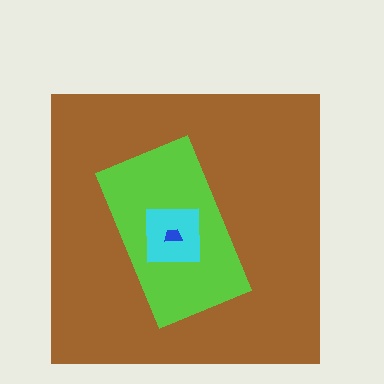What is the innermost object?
The blue trapezoid.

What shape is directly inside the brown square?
The lime rectangle.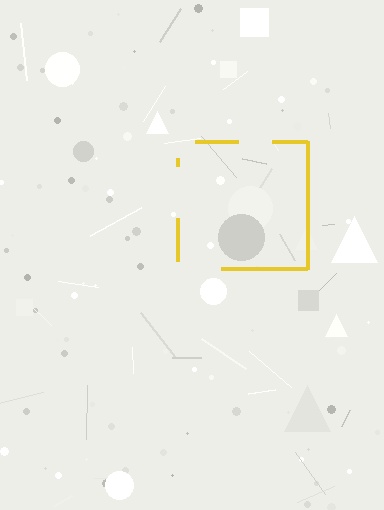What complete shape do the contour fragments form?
The contour fragments form a square.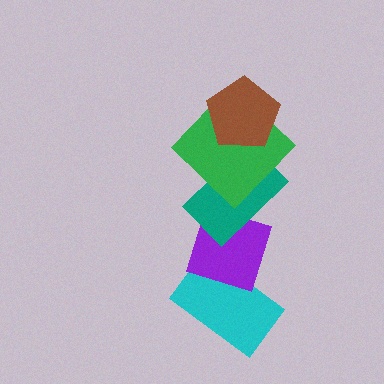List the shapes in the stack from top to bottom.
From top to bottom: the brown pentagon, the green diamond, the teal rectangle, the purple diamond, the cyan rectangle.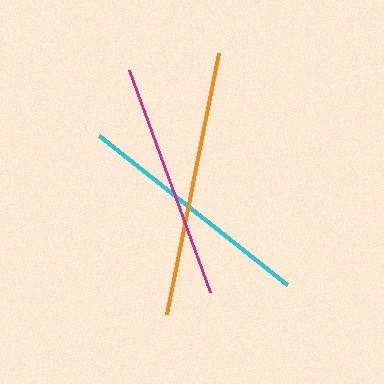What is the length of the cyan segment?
The cyan segment is approximately 240 pixels long.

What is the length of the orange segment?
The orange segment is approximately 266 pixels long.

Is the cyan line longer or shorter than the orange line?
The orange line is longer than the cyan line.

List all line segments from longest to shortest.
From longest to shortest: orange, cyan, magenta.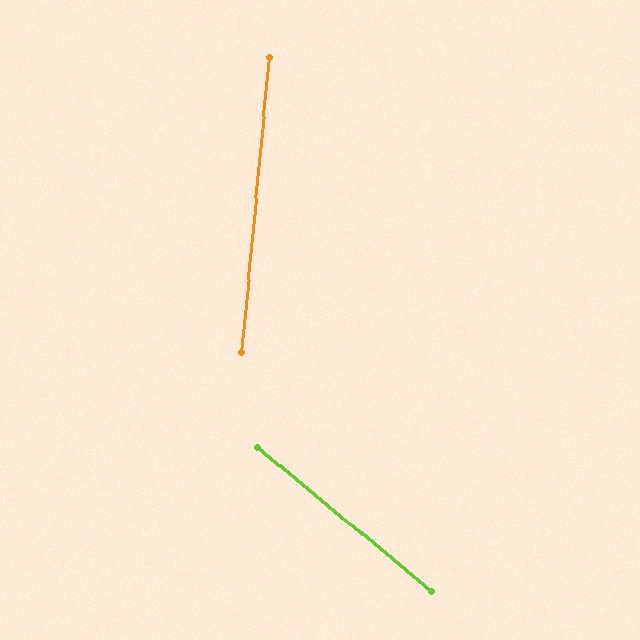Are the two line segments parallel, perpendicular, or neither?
Neither parallel nor perpendicular — they differ by about 56°.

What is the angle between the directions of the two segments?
Approximately 56 degrees.